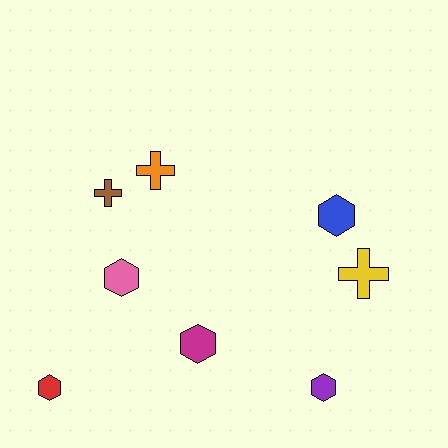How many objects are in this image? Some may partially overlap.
There are 8 objects.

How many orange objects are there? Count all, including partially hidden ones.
There is 1 orange object.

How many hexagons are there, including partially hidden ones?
There are 5 hexagons.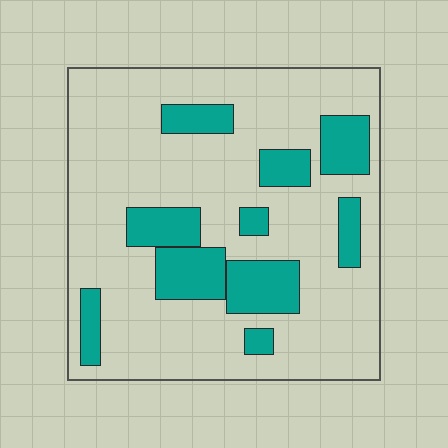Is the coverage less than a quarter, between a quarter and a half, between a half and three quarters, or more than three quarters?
Less than a quarter.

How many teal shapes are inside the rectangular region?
10.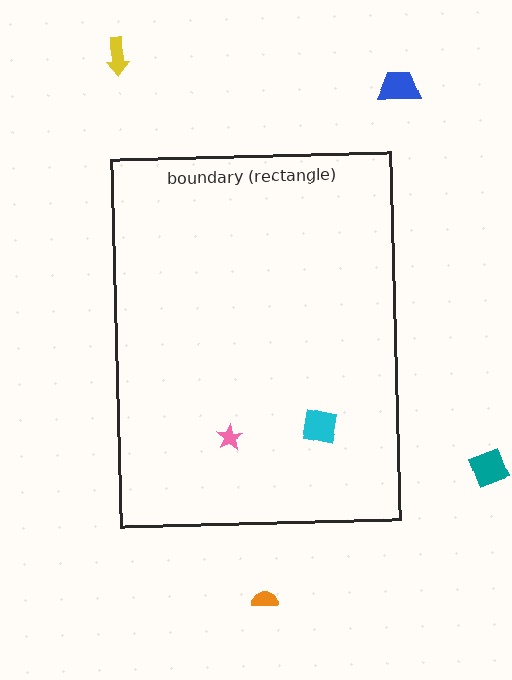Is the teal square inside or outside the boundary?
Outside.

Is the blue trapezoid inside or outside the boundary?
Outside.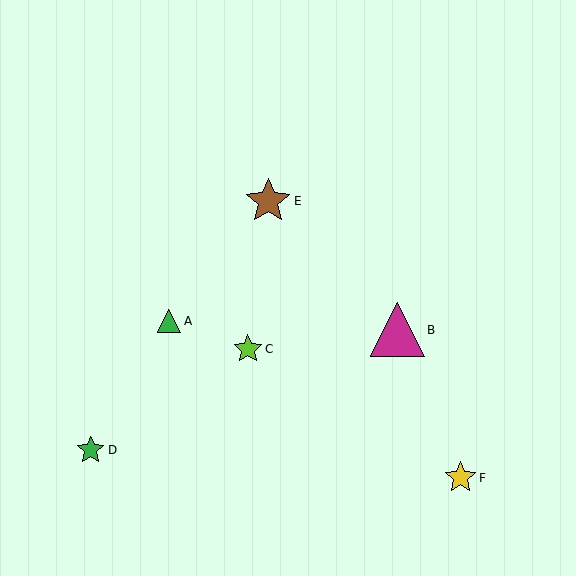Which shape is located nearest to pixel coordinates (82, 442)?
The green star (labeled D) at (91, 450) is nearest to that location.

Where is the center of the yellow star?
The center of the yellow star is at (460, 478).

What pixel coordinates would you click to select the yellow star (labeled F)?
Click at (460, 478) to select the yellow star F.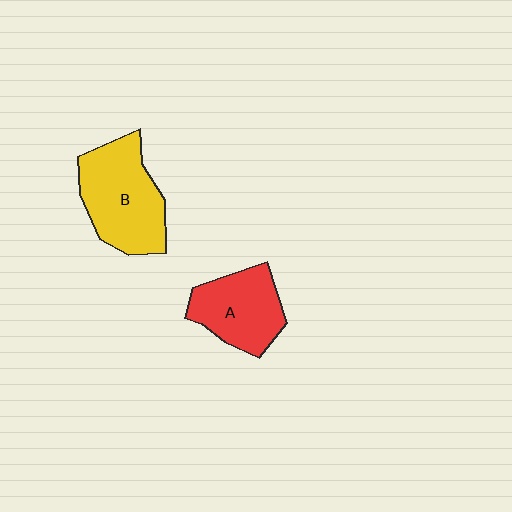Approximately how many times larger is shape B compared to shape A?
Approximately 1.3 times.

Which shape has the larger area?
Shape B (yellow).